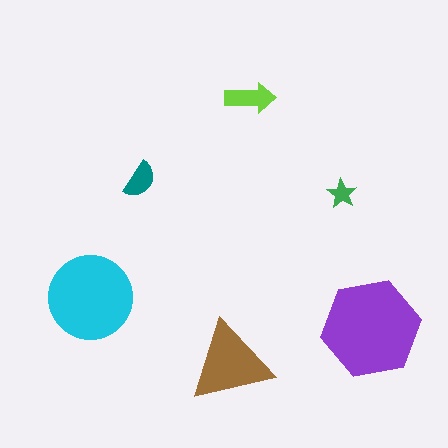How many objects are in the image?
There are 6 objects in the image.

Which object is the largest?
The purple hexagon.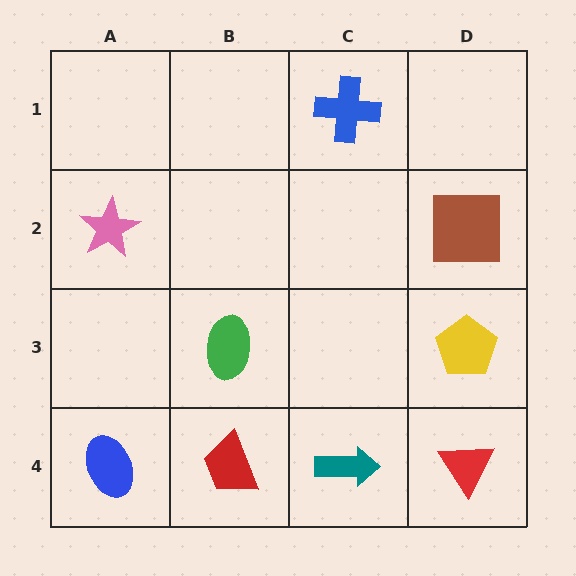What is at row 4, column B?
A red trapezoid.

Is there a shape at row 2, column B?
No, that cell is empty.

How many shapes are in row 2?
2 shapes.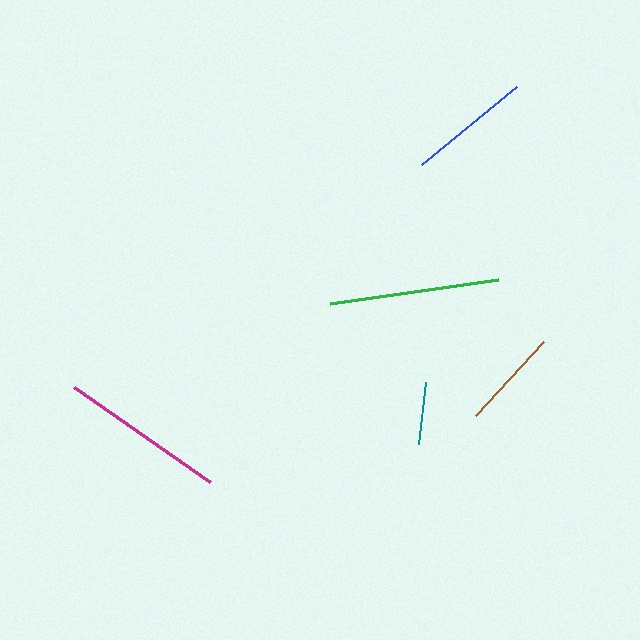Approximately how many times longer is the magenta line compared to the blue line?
The magenta line is approximately 1.4 times the length of the blue line.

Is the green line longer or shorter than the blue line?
The green line is longer than the blue line.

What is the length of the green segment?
The green segment is approximately 170 pixels long.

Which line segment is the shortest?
The teal line is the shortest at approximately 63 pixels.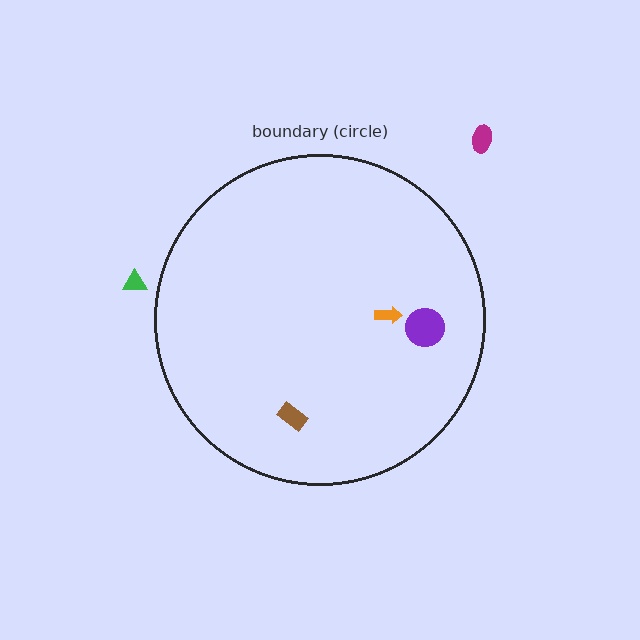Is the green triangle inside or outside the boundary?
Outside.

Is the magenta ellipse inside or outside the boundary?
Outside.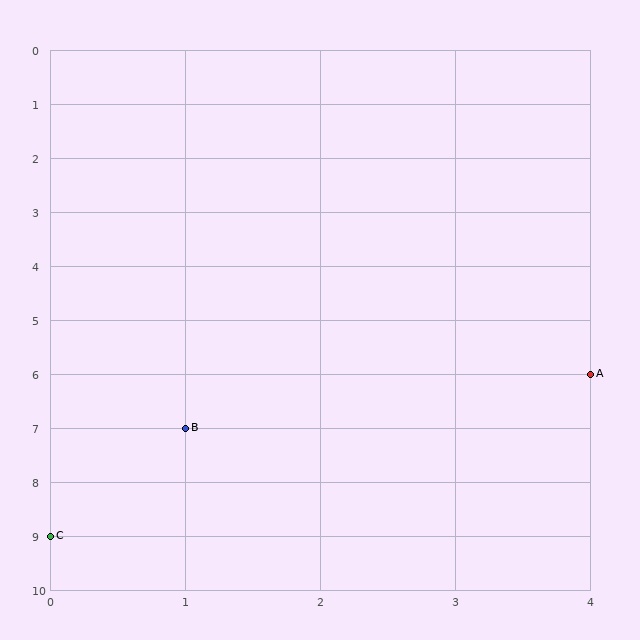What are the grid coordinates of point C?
Point C is at grid coordinates (0, 9).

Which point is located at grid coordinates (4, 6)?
Point A is at (4, 6).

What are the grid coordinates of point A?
Point A is at grid coordinates (4, 6).